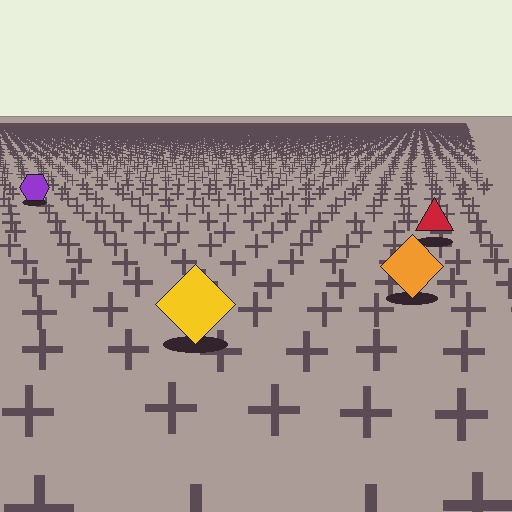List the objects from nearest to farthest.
From nearest to farthest: the yellow diamond, the orange diamond, the red triangle, the purple hexagon.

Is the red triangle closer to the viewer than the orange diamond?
No. The orange diamond is closer — you can tell from the texture gradient: the ground texture is coarser near it.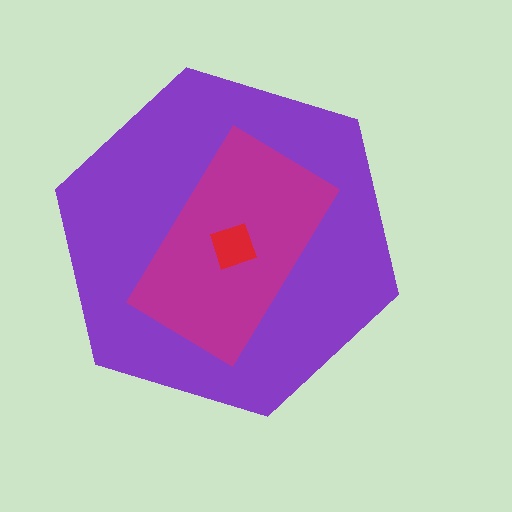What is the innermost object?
The red diamond.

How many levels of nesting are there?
3.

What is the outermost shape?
The purple hexagon.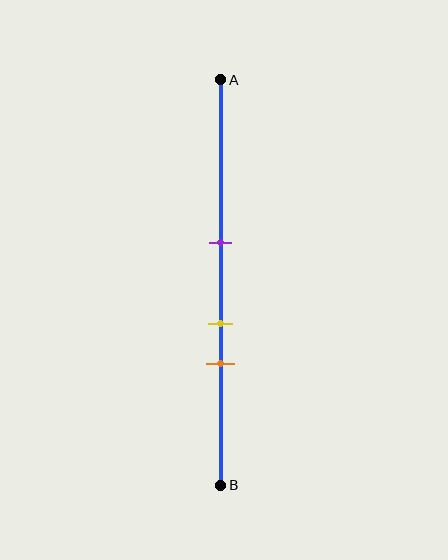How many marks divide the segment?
There are 3 marks dividing the segment.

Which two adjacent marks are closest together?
The yellow and orange marks are the closest adjacent pair.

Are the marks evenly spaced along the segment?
Yes, the marks are approximately evenly spaced.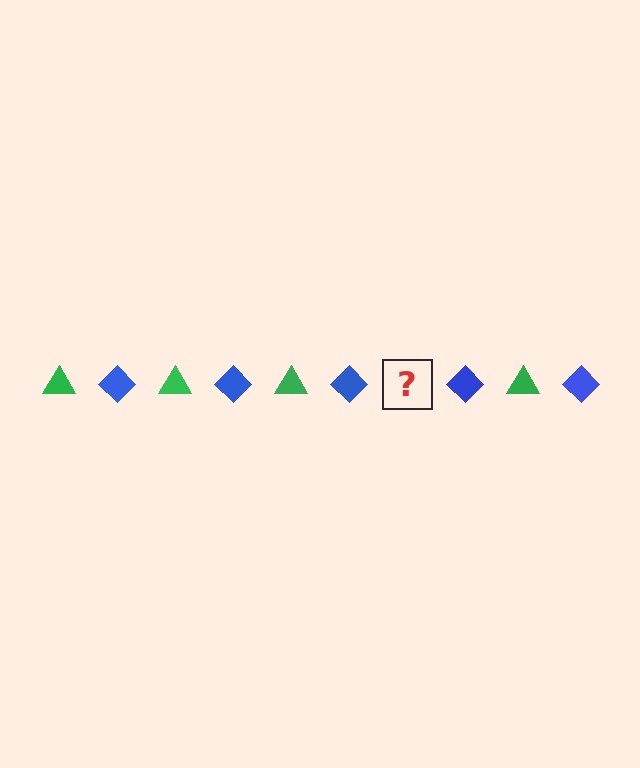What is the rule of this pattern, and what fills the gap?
The rule is that the pattern alternates between green triangle and blue diamond. The gap should be filled with a green triangle.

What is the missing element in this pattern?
The missing element is a green triangle.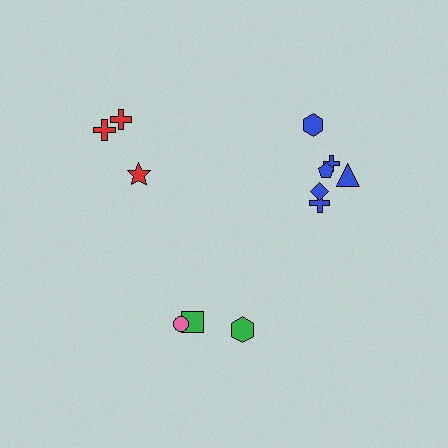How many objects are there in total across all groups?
There are 12 objects.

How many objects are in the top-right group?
There are 6 objects.